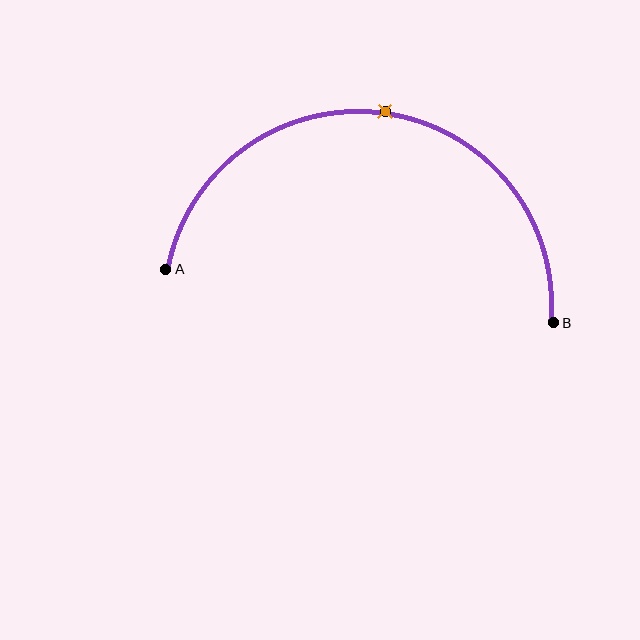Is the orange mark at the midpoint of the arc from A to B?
Yes. The orange mark lies on the arc at equal arc-length from both A and B — it is the arc midpoint.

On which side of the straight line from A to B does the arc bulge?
The arc bulges above the straight line connecting A and B.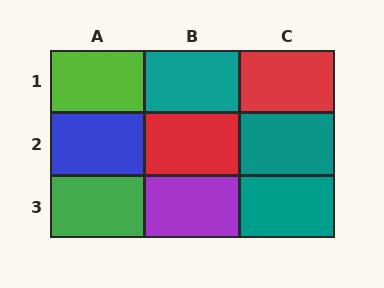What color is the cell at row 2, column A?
Blue.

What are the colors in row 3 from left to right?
Green, purple, teal.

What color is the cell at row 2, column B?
Red.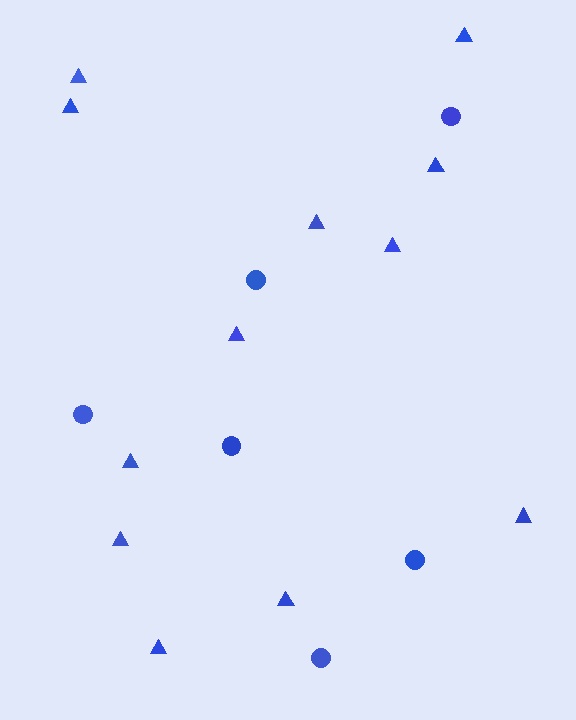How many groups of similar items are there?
There are 2 groups: one group of circles (6) and one group of triangles (12).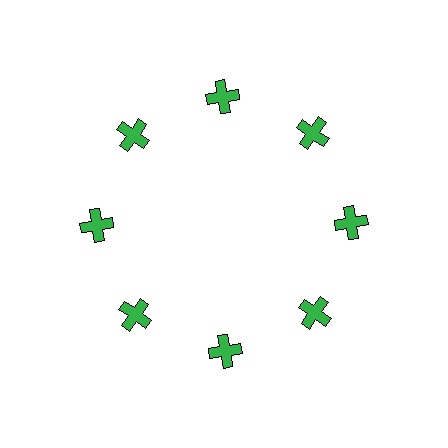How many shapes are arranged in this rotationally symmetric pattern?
There are 8 shapes, arranged in 8 groups of 1.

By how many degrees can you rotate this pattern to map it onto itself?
The pattern maps onto itself every 45 degrees of rotation.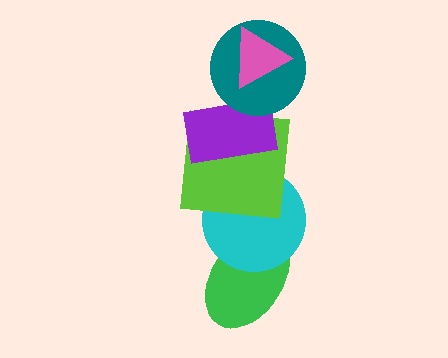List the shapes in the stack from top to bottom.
From top to bottom: the pink triangle, the teal circle, the purple rectangle, the lime square, the cyan circle, the green ellipse.